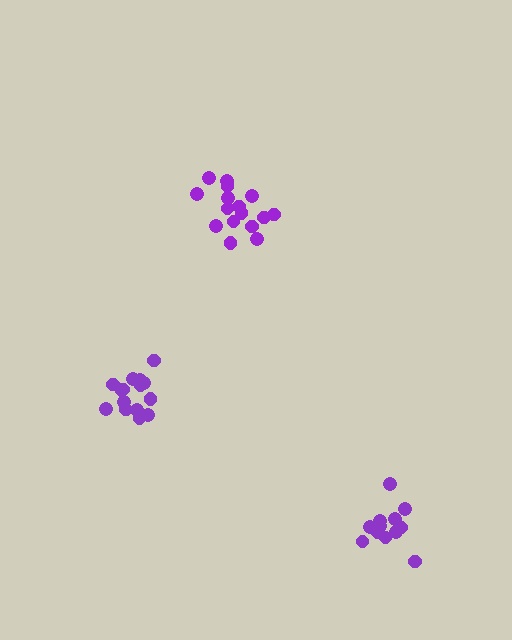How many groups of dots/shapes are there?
There are 3 groups.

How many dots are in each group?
Group 1: 16 dots, Group 2: 13 dots, Group 3: 15 dots (44 total).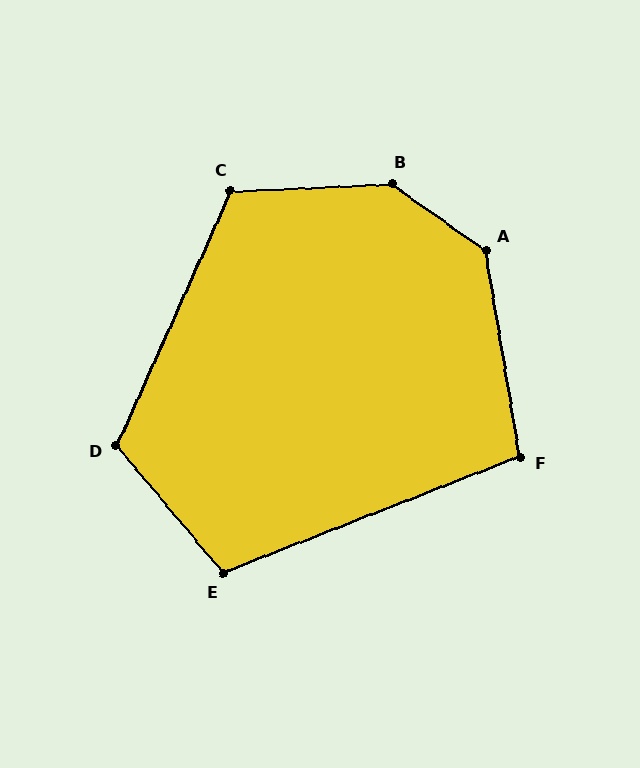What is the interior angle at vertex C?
Approximately 117 degrees (obtuse).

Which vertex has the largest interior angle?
B, at approximately 142 degrees.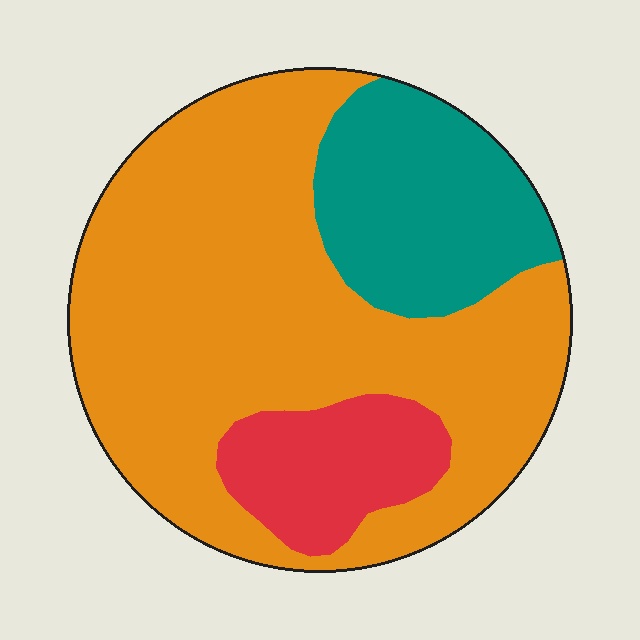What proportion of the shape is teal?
Teal takes up about one fifth (1/5) of the shape.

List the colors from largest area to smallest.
From largest to smallest: orange, teal, red.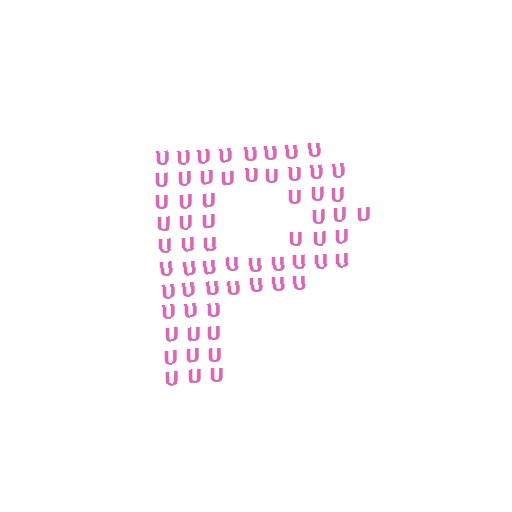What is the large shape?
The large shape is the letter P.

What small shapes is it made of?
It is made of small letter U's.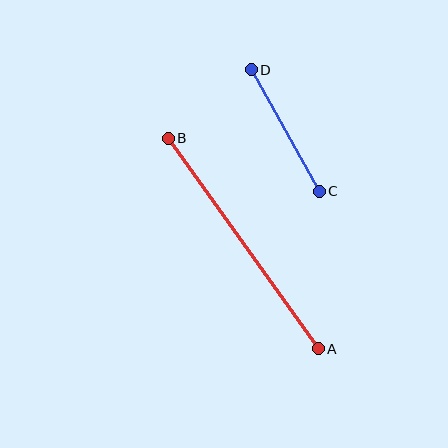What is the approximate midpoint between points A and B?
The midpoint is at approximately (243, 244) pixels.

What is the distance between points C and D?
The distance is approximately 139 pixels.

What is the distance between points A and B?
The distance is approximately 258 pixels.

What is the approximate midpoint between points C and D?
The midpoint is at approximately (285, 130) pixels.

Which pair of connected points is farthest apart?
Points A and B are farthest apart.